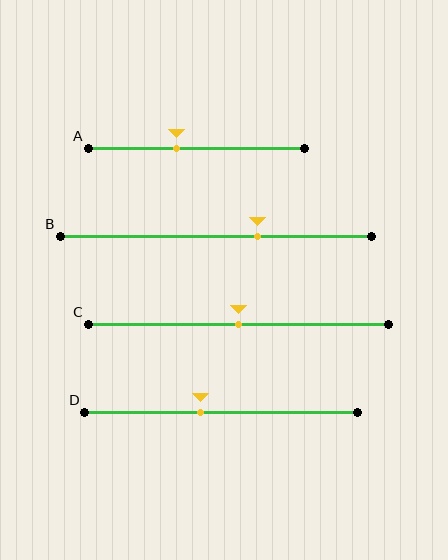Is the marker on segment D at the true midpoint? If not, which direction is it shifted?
No, the marker on segment D is shifted to the left by about 7% of the segment length.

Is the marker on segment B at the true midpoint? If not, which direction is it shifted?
No, the marker on segment B is shifted to the right by about 13% of the segment length.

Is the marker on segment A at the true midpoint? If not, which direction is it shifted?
No, the marker on segment A is shifted to the left by about 9% of the segment length.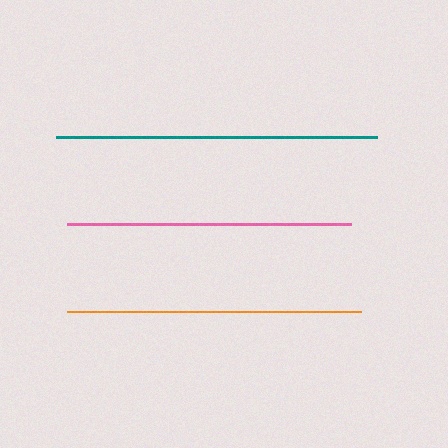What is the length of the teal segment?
The teal segment is approximately 321 pixels long.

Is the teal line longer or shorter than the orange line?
The teal line is longer than the orange line.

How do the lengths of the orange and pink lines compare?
The orange and pink lines are approximately the same length.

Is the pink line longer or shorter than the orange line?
The orange line is longer than the pink line.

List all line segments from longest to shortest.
From longest to shortest: teal, orange, pink.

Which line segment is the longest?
The teal line is the longest at approximately 321 pixels.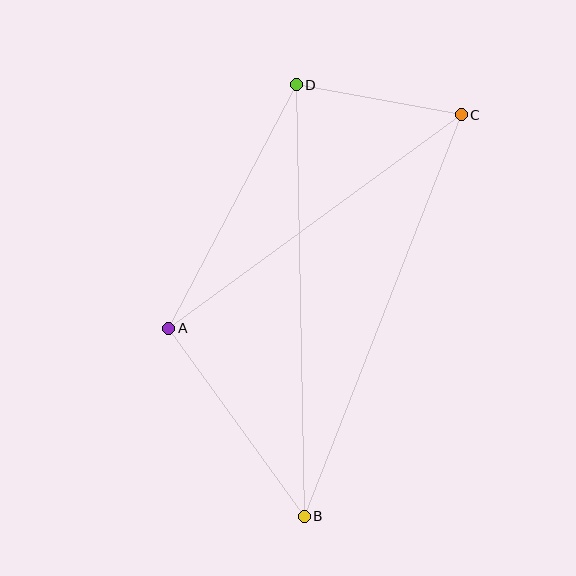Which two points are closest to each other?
Points C and D are closest to each other.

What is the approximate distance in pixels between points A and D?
The distance between A and D is approximately 275 pixels.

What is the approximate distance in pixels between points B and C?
The distance between B and C is approximately 431 pixels.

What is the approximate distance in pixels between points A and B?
The distance between A and B is approximately 232 pixels.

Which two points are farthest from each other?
Points B and D are farthest from each other.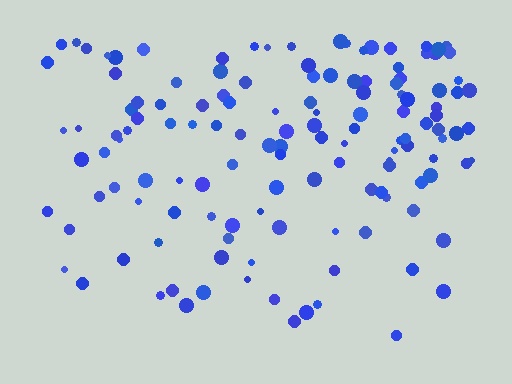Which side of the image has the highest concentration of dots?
The top.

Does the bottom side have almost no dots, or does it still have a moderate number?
Still a moderate number, just noticeably fewer than the top.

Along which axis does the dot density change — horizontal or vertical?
Vertical.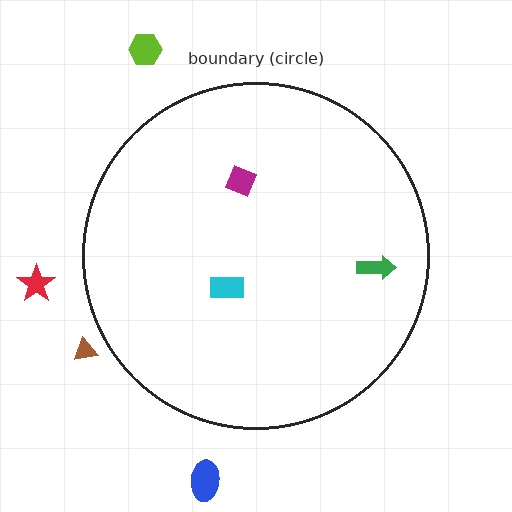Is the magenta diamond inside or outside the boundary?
Inside.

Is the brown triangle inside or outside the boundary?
Outside.